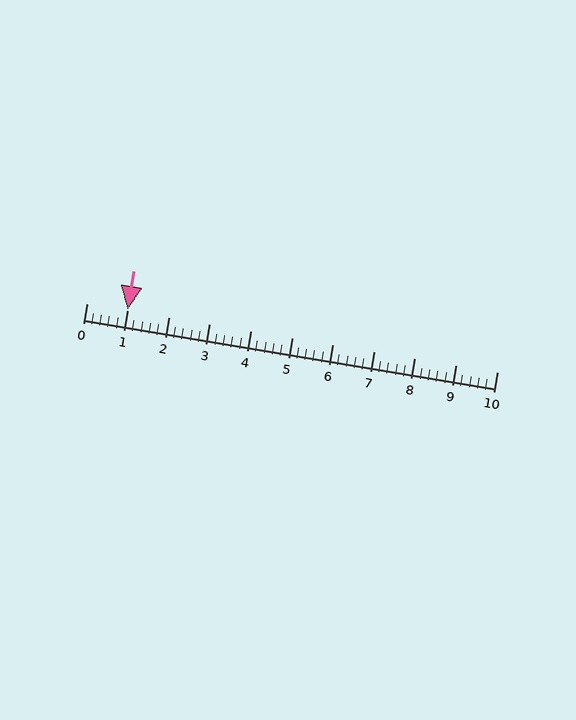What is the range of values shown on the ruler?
The ruler shows values from 0 to 10.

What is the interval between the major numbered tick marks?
The major tick marks are spaced 1 units apart.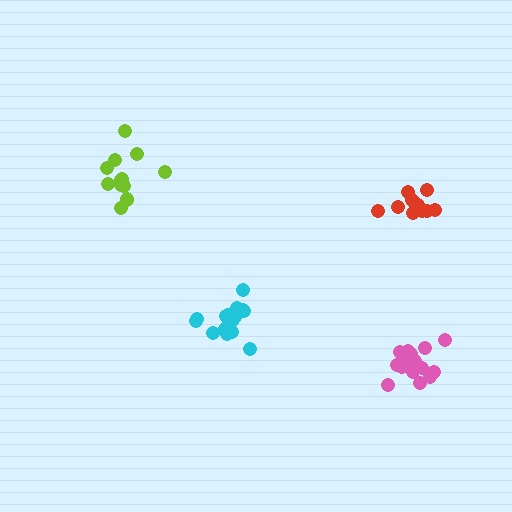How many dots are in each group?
Group 1: 17 dots, Group 2: 11 dots, Group 3: 12 dots, Group 4: 17 dots (57 total).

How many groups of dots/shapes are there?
There are 4 groups.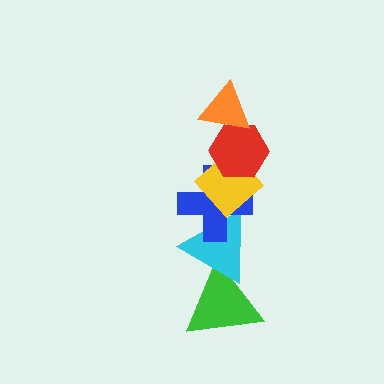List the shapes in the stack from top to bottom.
From top to bottom: the orange triangle, the red hexagon, the yellow diamond, the blue cross, the cyan triangle, the green triangle.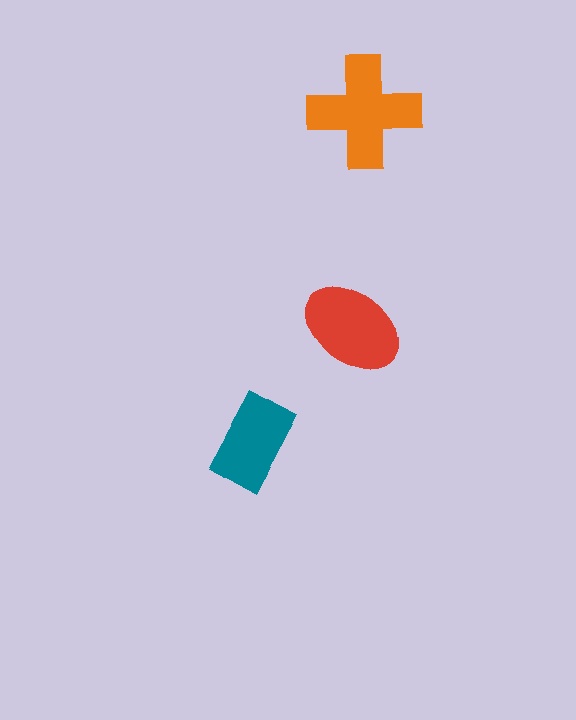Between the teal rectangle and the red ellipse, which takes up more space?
The red ellipse.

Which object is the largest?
The orange cross.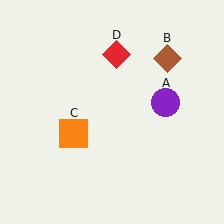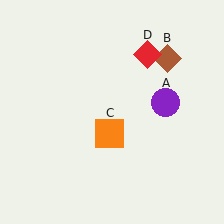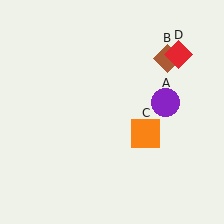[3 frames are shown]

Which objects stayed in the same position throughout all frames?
Purple circle (object A) and brown diamond (object B) remained stationary.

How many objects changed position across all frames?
2 objects changed position: orange square (object C), red diamond (object D).